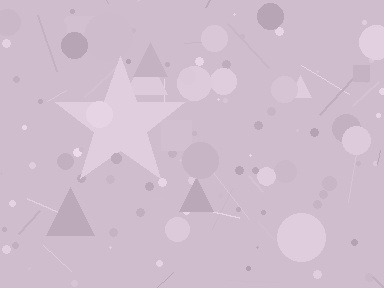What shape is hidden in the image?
A star is hidden in the image.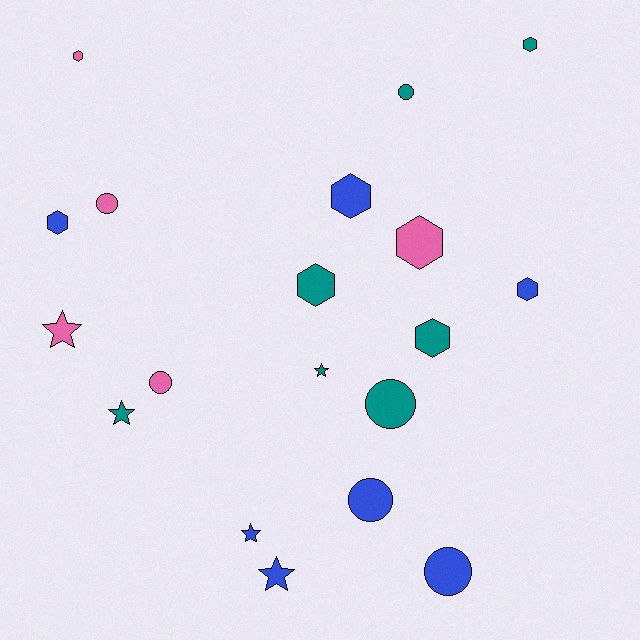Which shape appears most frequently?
Hexagon, with 8 objects.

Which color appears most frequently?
Teal, with 7 objects.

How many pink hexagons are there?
There are 2 pink hexagons.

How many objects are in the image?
There are 19 objects.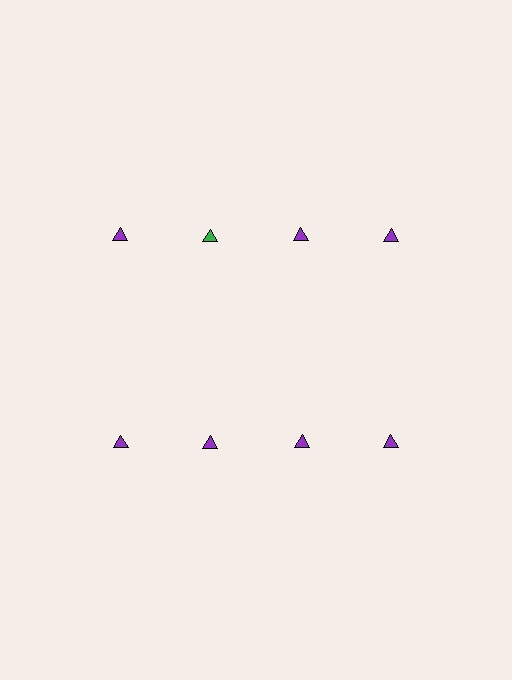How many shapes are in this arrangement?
There are 8 shapes arranged in a grid pattern.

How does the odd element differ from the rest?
It has a different color: green instead of purple.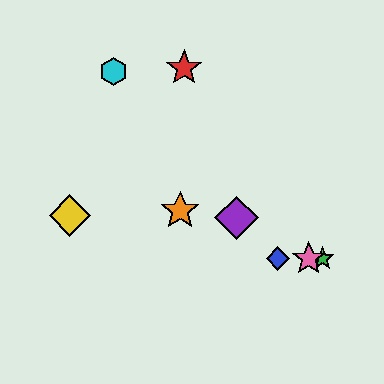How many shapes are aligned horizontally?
3 shapes (the blue diamond, the green star, the pink star) are aligned horizontally.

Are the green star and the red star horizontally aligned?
No, the green star is at y≈258 and the red star is at y≈68.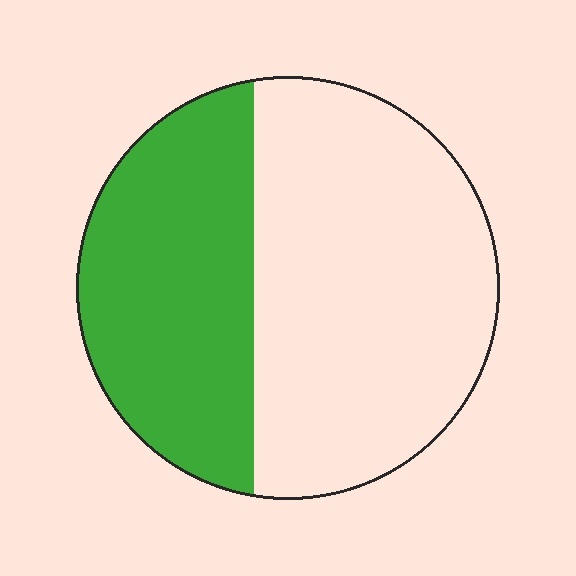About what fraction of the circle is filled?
About two fifths (2/5).